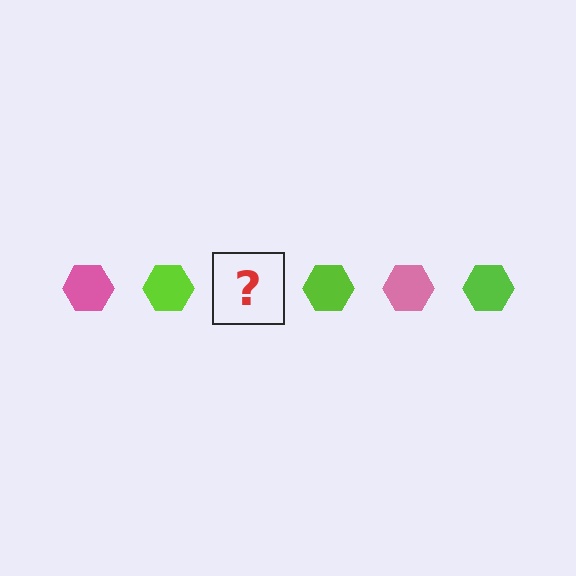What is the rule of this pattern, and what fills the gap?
The rule is that the pattern cycles through pink, lime hexagons. The gap should be filled with a pink hexagon.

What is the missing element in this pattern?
The missing element is a pink hexagon.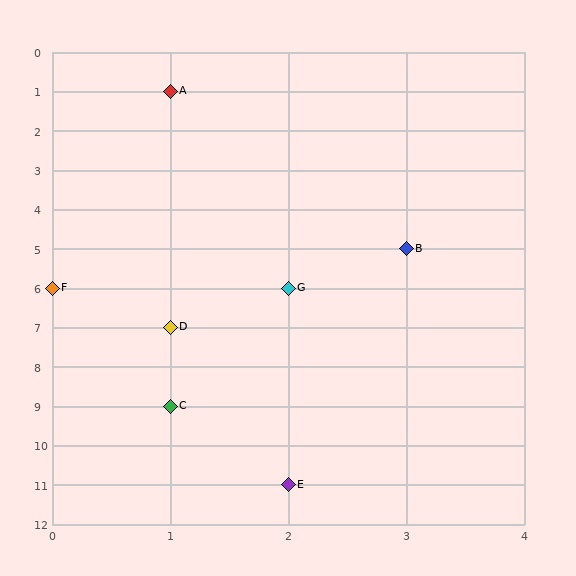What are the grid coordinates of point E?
Point E is at grid coordinates (2, 11).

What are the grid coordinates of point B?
Point B is at grid coordinates (3, 5).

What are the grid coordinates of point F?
Point F is at grid coordinates (0, 6).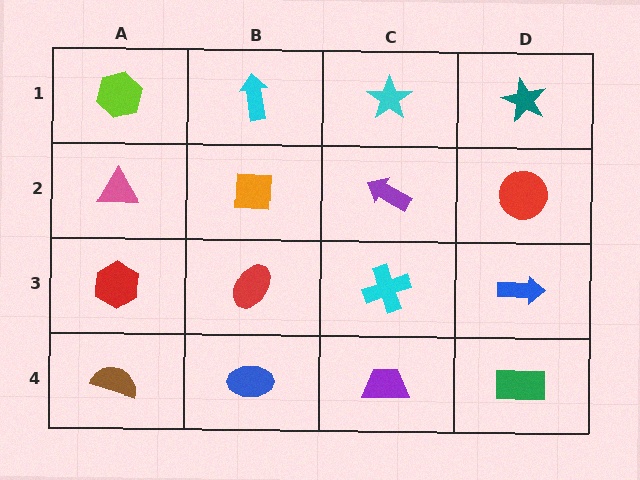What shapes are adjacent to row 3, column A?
A pink triangle (row 2, column A), a brown semicircle (row 4, column A), a red ellipse (row 3, column B).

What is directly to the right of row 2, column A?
An orange square.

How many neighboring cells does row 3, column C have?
4.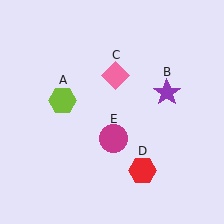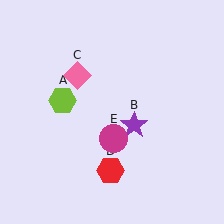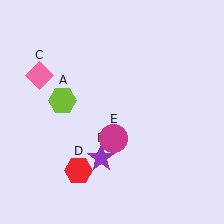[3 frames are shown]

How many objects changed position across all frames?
3 objects changed position: purple star (object B), pink diamond (object C), red hexagon (object D).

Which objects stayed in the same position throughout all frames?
Lime hexagon (object A) and magenta circle (object E) remained stationary.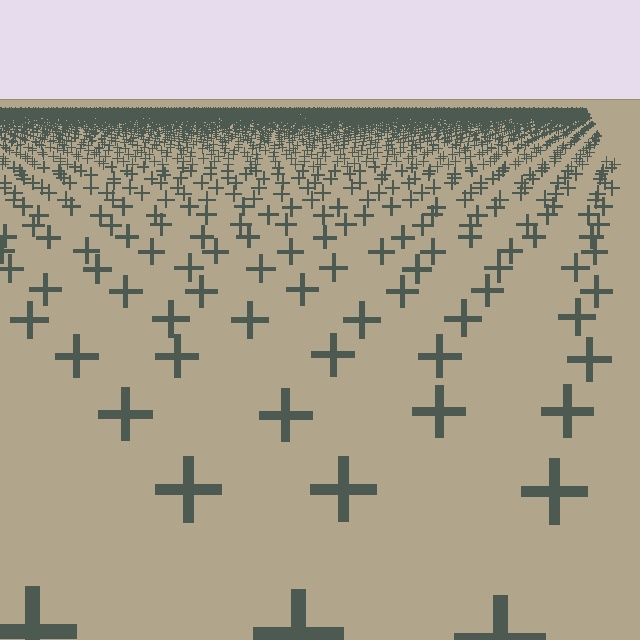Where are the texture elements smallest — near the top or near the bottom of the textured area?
Near the top.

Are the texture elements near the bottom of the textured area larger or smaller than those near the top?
Larger. Near the bottom, elements are closer to the viewer and appear at a bigger on-screen size.